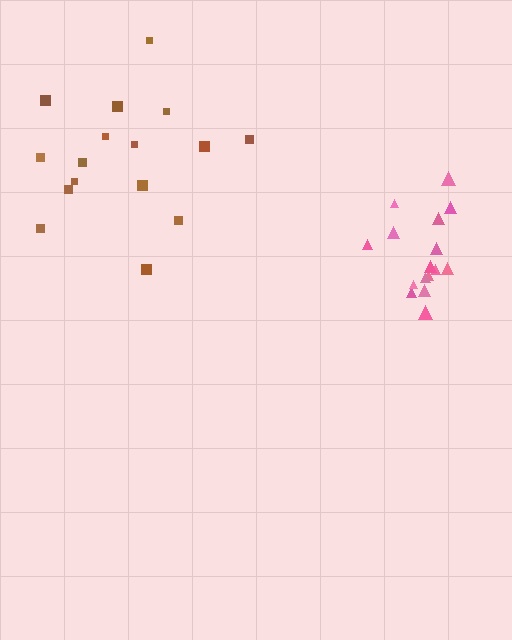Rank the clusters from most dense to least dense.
pink, brown.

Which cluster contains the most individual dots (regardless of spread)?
Pink (16).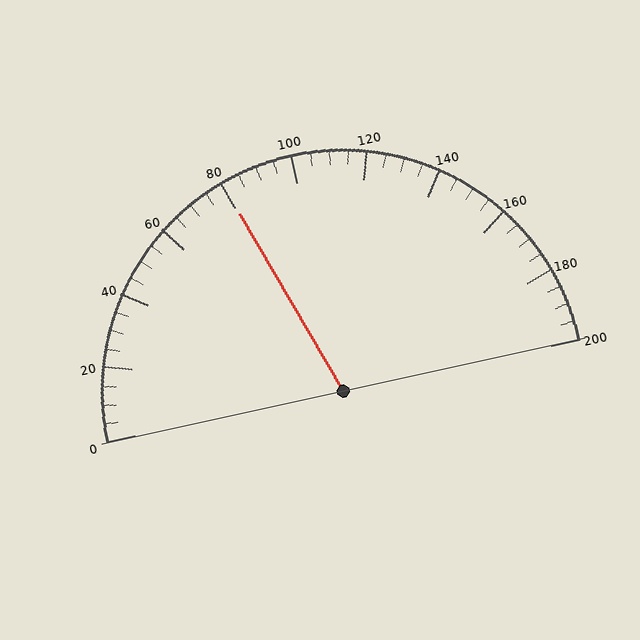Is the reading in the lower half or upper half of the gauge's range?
The reading is in the lower half of the range (0 to 200).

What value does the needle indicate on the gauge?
The needle indicates approximately 80.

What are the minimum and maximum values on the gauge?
The gauge ranges from 0 to 200.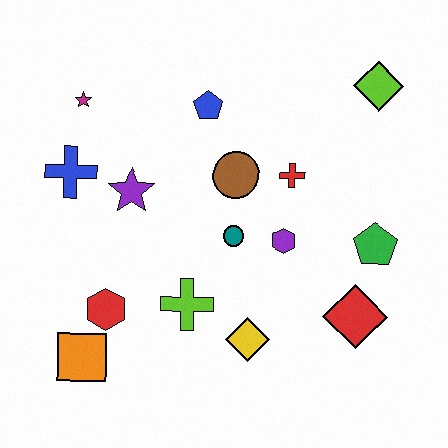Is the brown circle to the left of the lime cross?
No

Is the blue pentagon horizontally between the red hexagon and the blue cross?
No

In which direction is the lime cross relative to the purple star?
The lime cross is below the purple star.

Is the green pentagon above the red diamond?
Yes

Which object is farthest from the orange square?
The lime diamond is farthest from the orange square.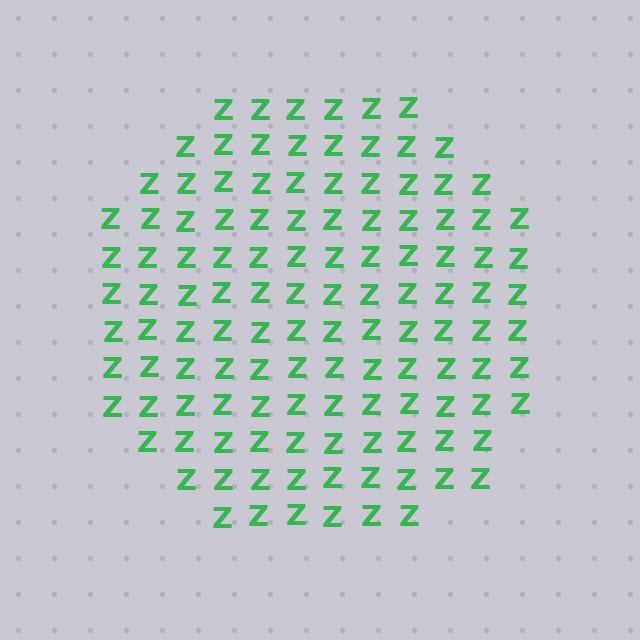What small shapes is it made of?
It is made of small letter Z's.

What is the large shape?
The large shape is a circle.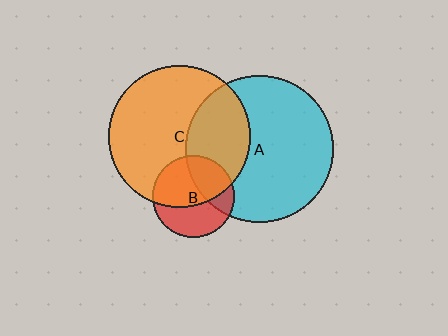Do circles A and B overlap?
Yes.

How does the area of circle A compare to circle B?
Approximately 3.2 times.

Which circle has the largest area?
Circle A (cyan).